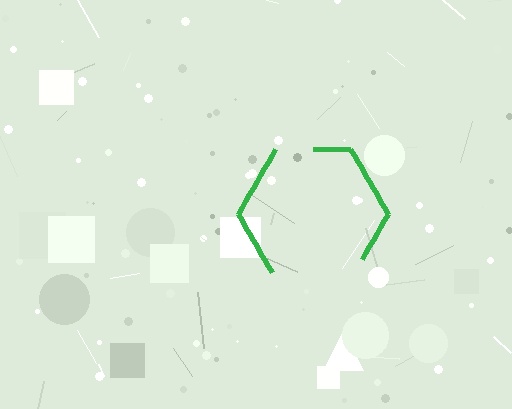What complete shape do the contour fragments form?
The contour fragments form a hexagon.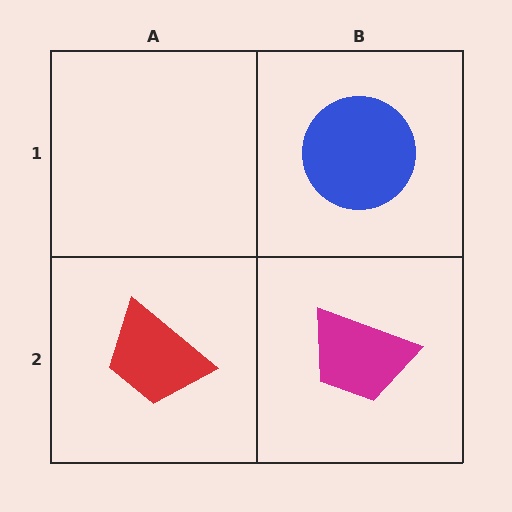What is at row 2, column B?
A magenta trapezoid.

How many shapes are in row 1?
1 shape.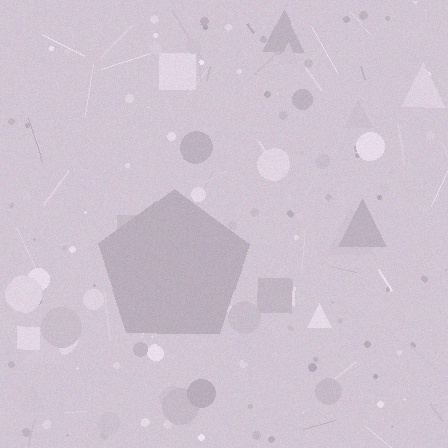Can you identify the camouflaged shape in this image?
The camouflaged shape is a pentagon.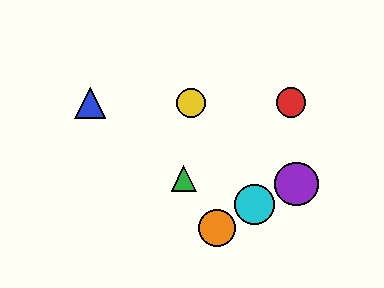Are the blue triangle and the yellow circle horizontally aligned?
Yes, both are at y≈103.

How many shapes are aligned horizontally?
3 shapes (the red circle, the blue triangle, the yellow circle) are aligned horizontally.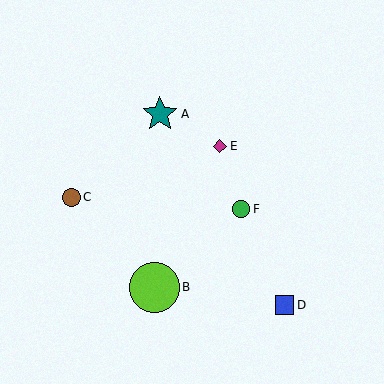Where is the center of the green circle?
The center of the green circle is at (241, 209).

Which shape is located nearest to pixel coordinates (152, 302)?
The lime circle (labeled B) at (154, 287) is nearest to that location.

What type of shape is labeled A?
Shape A is a teal star.